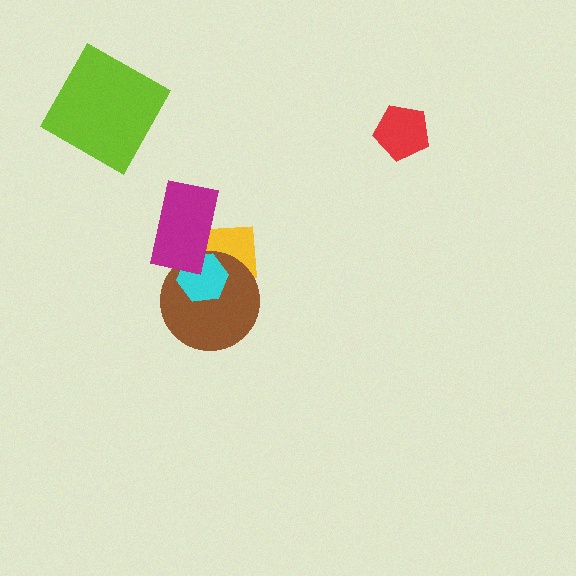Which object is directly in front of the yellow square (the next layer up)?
The brown circle is directly in front of the yellow square.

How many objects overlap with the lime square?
0 objects overlap with the lime square.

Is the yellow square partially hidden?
Yes, it is partially covered by another shape.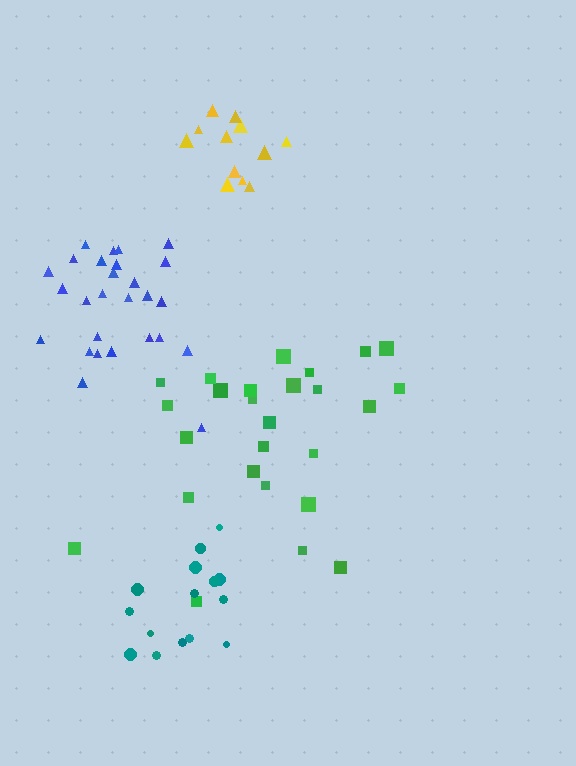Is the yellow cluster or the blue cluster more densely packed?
Yellow.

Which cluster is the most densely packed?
Yellow.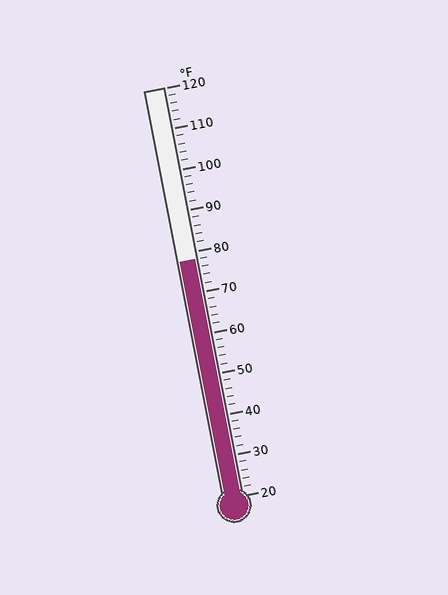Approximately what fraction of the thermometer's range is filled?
The thermometer is filled to approximately 60% of its range.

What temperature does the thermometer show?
The thermometer shows approximately 78°F.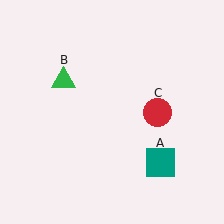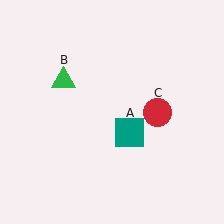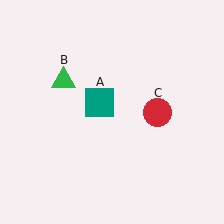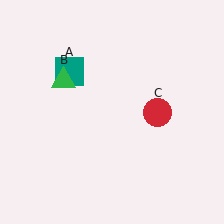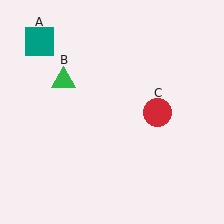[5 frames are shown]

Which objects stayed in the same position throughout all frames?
Green triangle (object B) and red circle (object C) remained stationary.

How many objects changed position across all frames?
1 object changed position: teal square (object A).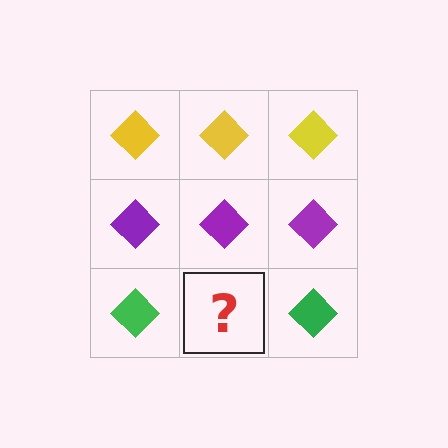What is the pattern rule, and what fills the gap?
The rule is that each row has a consistent color. The gap should be filled with a green diamond.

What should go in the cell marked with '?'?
The missing cell should contain a green diamond.